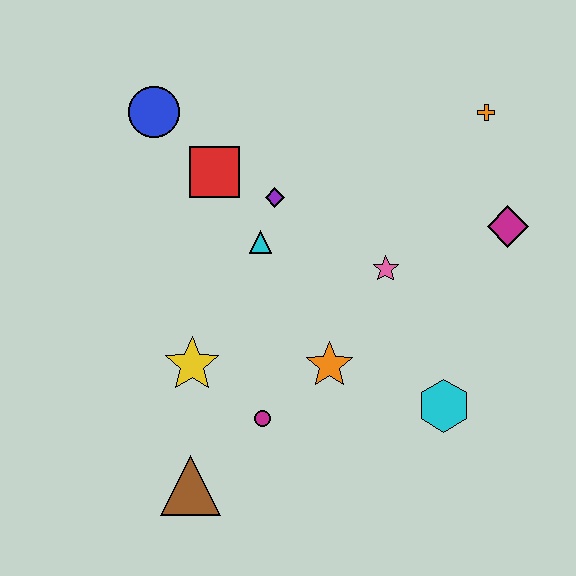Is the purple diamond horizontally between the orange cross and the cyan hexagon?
No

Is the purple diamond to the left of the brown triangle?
No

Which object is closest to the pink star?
The orange star is closest to the pink star.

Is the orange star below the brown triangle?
No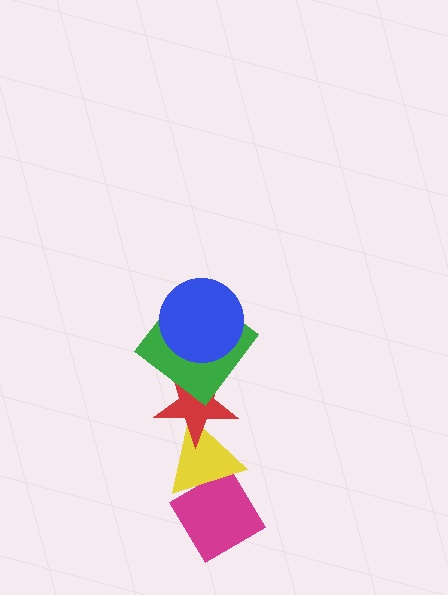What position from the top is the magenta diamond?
The magenta diamond is 5th from the top.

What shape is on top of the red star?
The green diamond is on top of the red star.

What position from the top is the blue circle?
The blue circle is 1st from the top.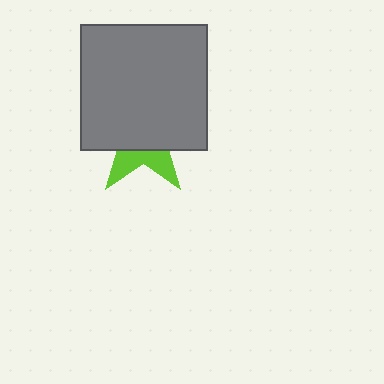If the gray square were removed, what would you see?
You would see the complete lime star.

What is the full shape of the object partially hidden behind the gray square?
The partially hidden object is a lime star.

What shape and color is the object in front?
The object in front is a gray square.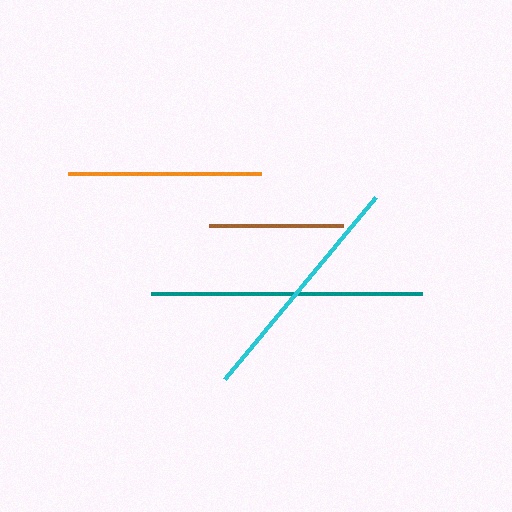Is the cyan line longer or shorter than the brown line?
The cyan line is longer than the brown line.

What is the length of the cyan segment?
The cyan segment is approximately 236 pixels long.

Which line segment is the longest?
The teal line is the longest at approximately 272 pixels.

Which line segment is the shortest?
The brown line is the shortest at approximately 134 pixels.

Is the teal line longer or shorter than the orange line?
The teal line is longer than the orange line.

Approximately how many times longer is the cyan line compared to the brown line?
The cyan line is approximately 1.8 times the length of the brown line.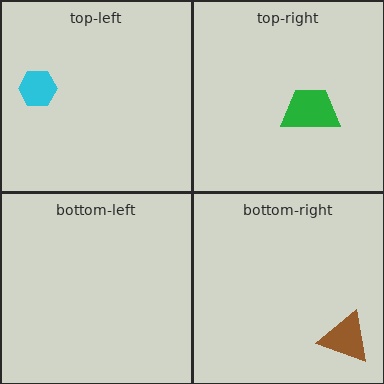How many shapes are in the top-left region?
1.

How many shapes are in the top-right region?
1.